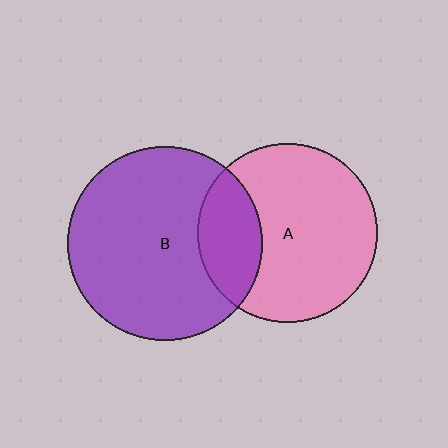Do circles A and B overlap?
Yes.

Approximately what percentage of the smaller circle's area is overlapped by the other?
Approximately 25%.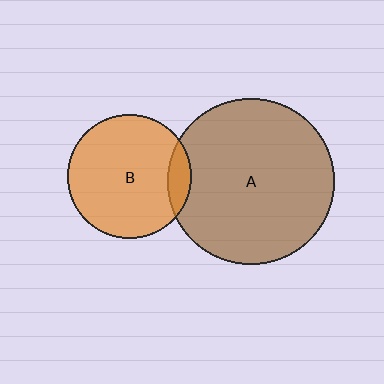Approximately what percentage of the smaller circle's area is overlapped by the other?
Approximately 10%.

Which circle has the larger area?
Circle A (brown).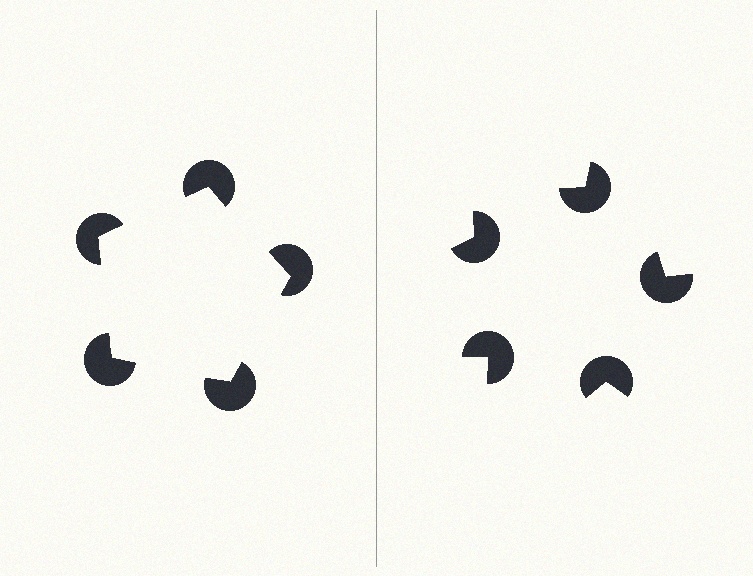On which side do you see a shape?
An illusory pentagon appears on the left side. On the right side the wedge cuts are rotated, so no coherent shape forms.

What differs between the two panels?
The pac-man discs are positioned identically on both sides; only the wedge orientations differ. On the left they align to a pentagon; on the right they are misaligned.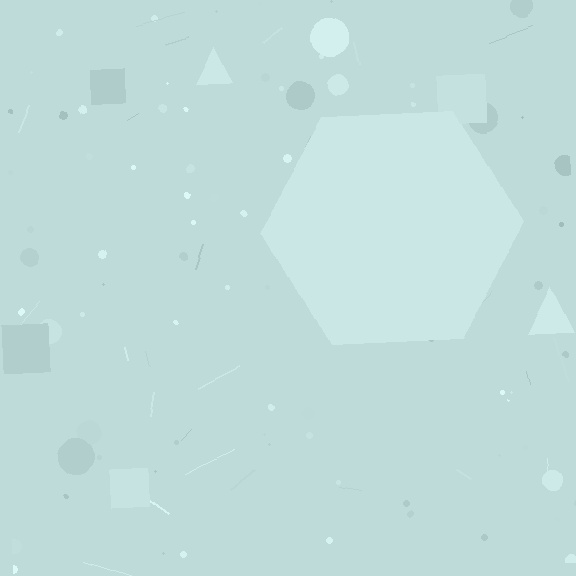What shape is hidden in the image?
A hexagon is hidden in the image.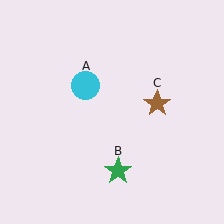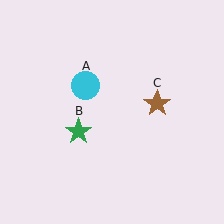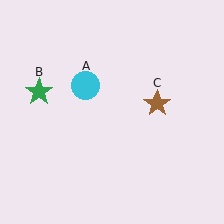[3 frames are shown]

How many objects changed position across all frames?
1 object changed position: green star (object B).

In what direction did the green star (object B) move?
The green star (object B) moved up and to the left.